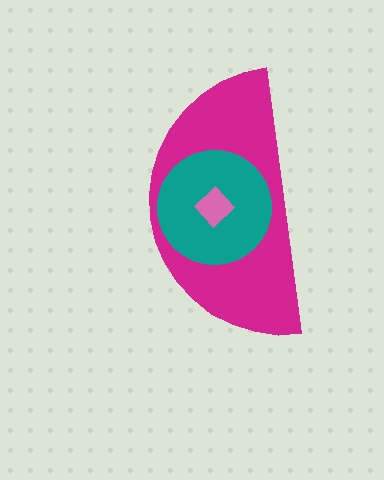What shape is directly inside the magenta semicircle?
The teal circle.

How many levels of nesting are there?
3.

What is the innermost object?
The pink diamond.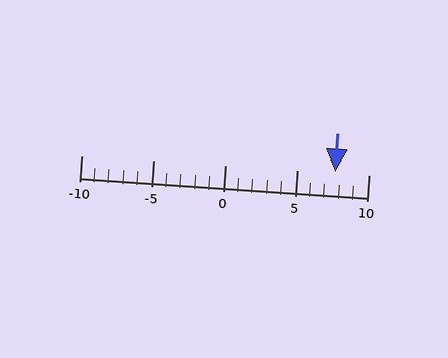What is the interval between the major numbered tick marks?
The major tick marks are spaced 5 units apart.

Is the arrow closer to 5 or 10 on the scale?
The arrow is closer to 10.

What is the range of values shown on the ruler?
The ruler shows values from -10 to 10.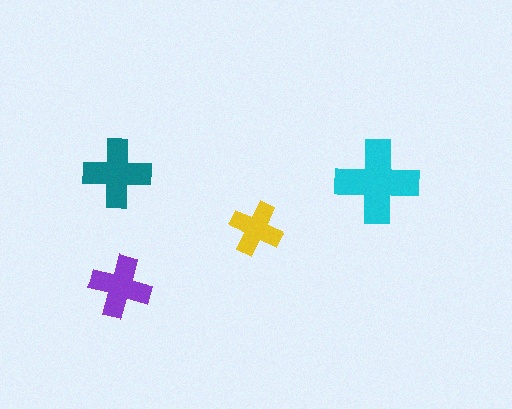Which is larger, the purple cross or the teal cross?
The teal one.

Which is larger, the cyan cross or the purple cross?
The cyan one.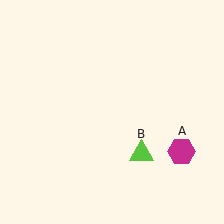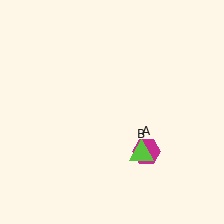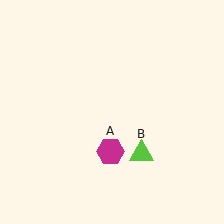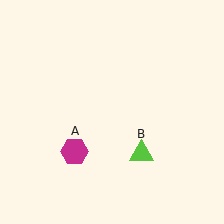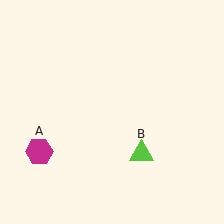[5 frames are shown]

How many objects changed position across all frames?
1 object changed position: magenta hexagon (object A).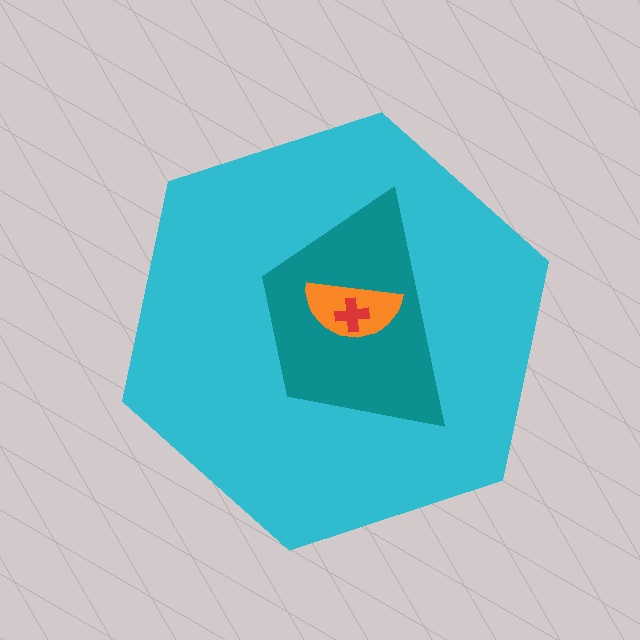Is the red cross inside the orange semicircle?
Yes.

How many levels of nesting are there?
4.